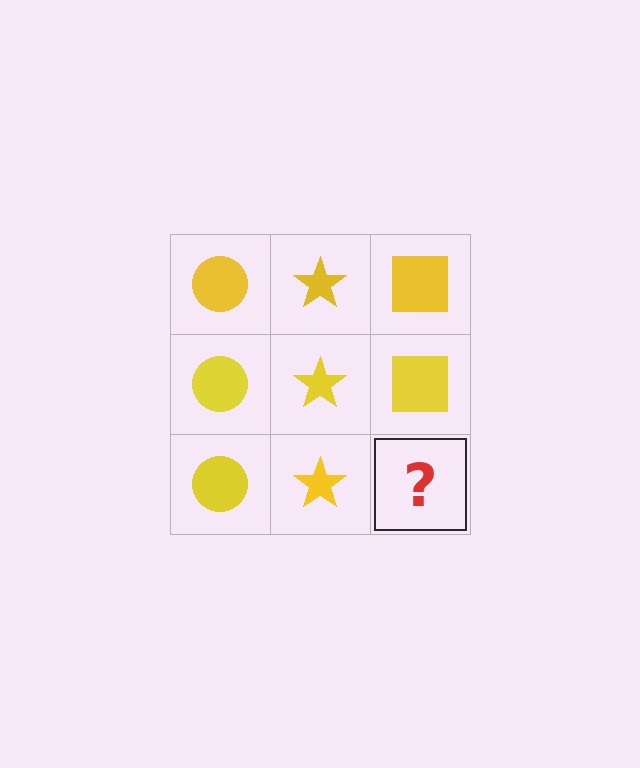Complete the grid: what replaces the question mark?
The question mark should be replaced with a yellow square.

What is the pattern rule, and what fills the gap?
The rule is that each column has a consistent shape. The gap should be filled with a yellow square.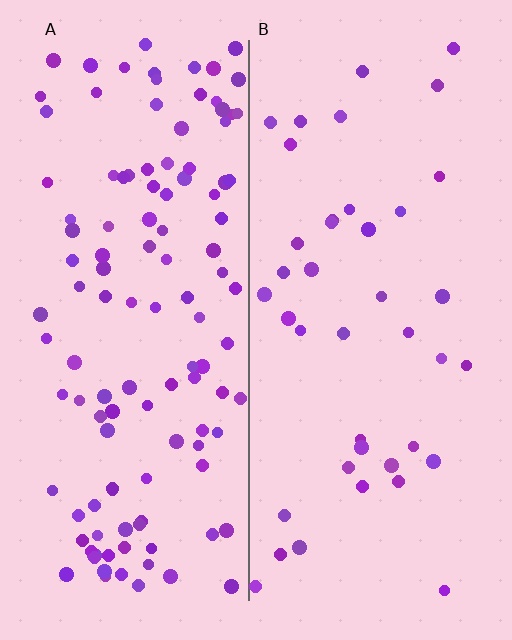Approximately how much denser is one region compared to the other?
Approximately 2.9× — region A over region B.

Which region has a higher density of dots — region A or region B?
A (the left).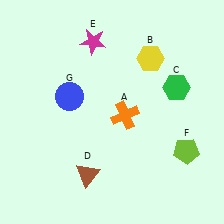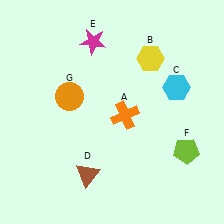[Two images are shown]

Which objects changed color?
C changed from green to cyan. G changed from blue to orange.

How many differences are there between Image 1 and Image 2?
There are 2 differences between the two images.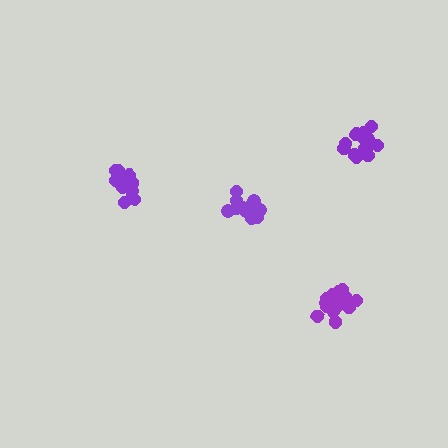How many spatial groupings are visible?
There are 4 spatial groupings.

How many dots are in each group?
Group 1: 17 dots, Group 2: 19 dots, Group 3: 16 dots, Group 4: 15 dots (67 total).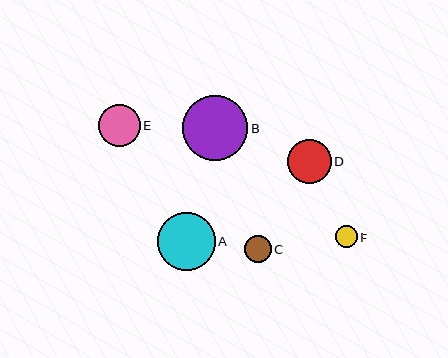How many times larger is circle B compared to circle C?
Circle B is approximately 2.4 times the size of circle C.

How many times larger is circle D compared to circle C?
Circle D is approximately 1.6 times the size of circle C.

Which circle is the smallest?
Circle F is the smallest with a size of approximately 22 pixels.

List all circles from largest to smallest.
From largest to smallest: B, A, D, E, C, F.